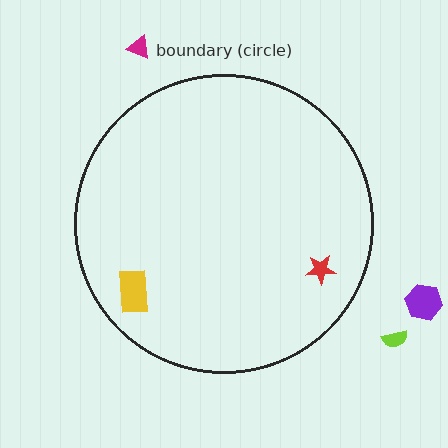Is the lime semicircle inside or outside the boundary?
Outside.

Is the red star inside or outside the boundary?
Inside.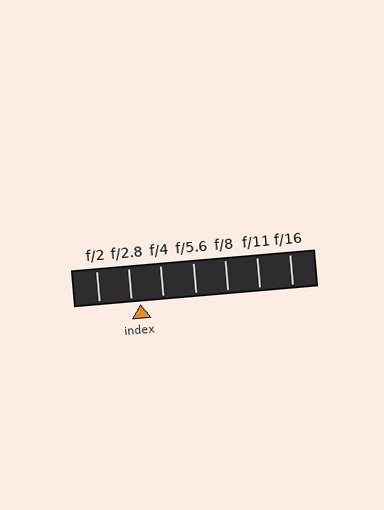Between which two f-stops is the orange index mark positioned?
The index mark is between f/2.8 and f/4.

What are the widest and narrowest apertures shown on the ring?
The widest aperture shown is f/2 and the narrowest is f/16.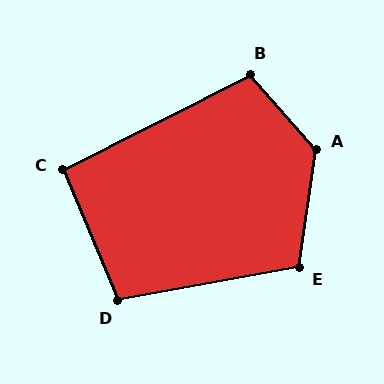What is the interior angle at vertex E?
Approximately 108 degrees (obtuse).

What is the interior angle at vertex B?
Approximately 104 degrees (obtuse).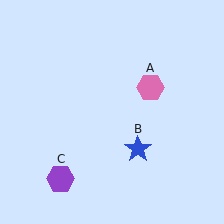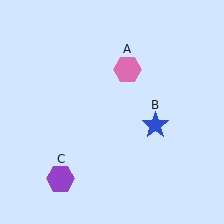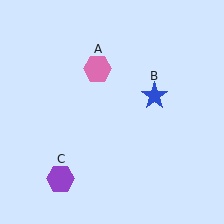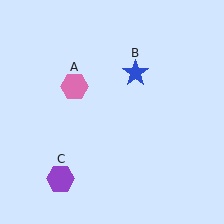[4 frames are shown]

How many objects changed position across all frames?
2 objects changed position: pink hexagon (object A), blue star (object B).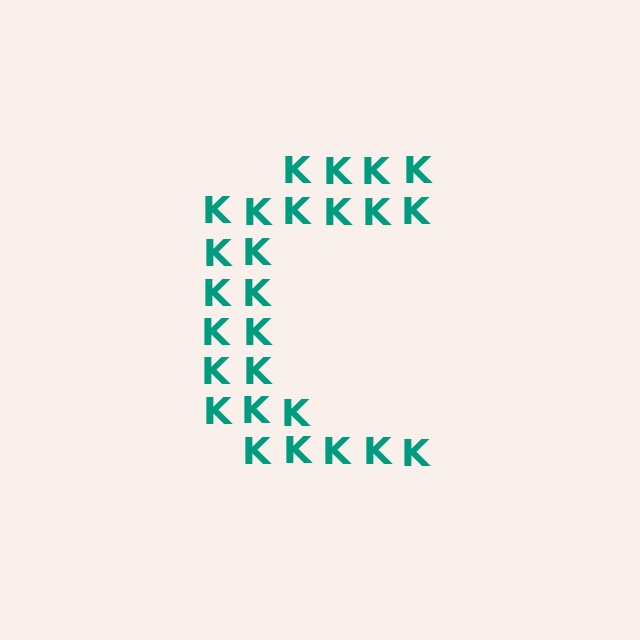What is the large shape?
The large shape is the letter C.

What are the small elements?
The small elements are letter K's.